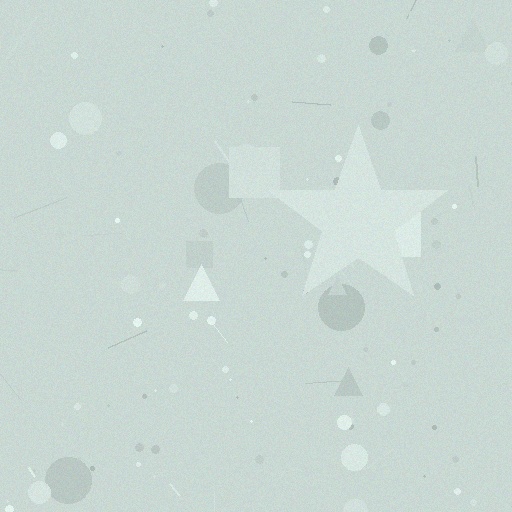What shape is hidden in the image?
A star is hidden in the image.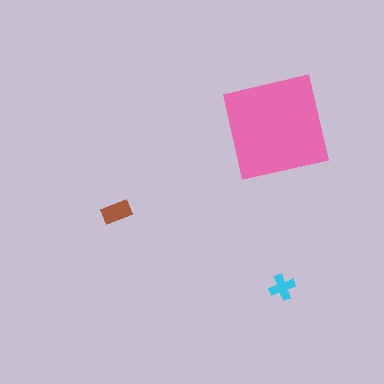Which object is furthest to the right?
The cyan cross is rightmost.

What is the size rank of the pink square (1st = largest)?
1st.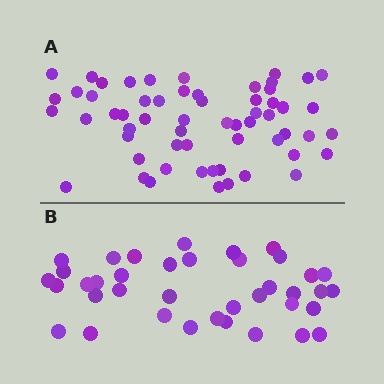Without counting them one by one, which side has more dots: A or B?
Region A (the top region) has more dots.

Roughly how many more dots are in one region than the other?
Region A has approximately 20 more dots than region B.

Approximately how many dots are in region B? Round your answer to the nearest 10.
About 40 dots. (The exact count is 38, which rounds to 40.)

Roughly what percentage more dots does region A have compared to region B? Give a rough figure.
About 55% more.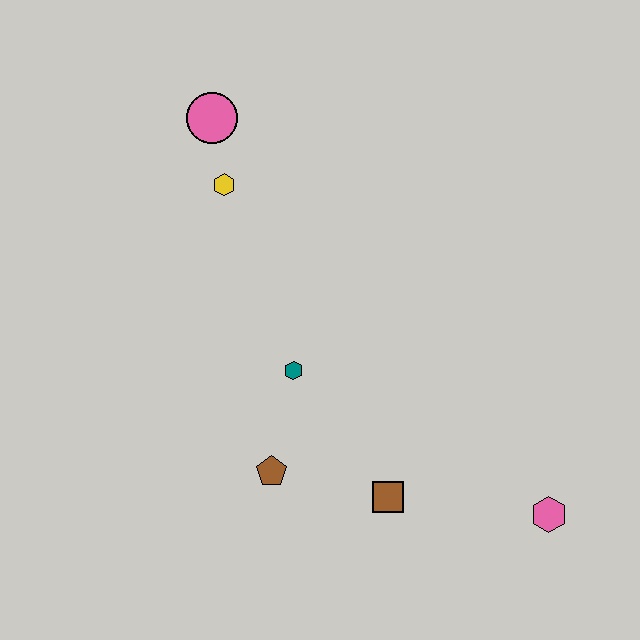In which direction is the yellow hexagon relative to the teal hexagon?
The yellow hexagon is above the teal hexagon.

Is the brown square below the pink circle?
Yes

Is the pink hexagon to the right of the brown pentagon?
Yes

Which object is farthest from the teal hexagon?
The pink hexagon is farthest from the teal hexagon.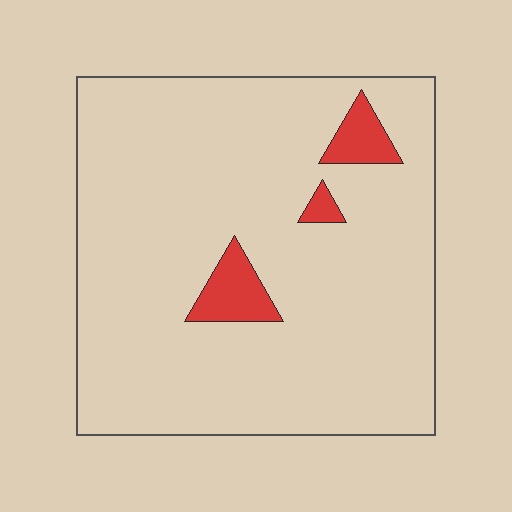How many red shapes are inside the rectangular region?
3.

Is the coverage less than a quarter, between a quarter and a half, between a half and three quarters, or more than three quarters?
Less than a quarter.